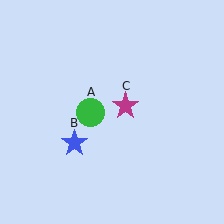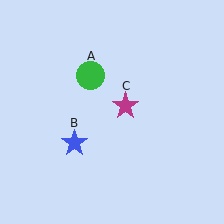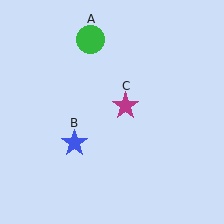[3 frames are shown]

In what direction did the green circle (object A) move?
The green circle (object A) moved up.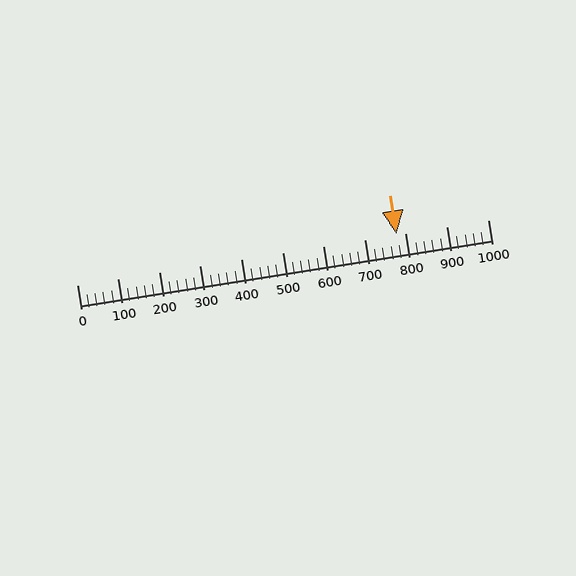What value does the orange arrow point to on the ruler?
The orange arrow points to approximately 778.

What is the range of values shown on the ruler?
The ruler shows values from 0 to 1000.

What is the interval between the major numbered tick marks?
The major tick marks are spaced 100 units apart.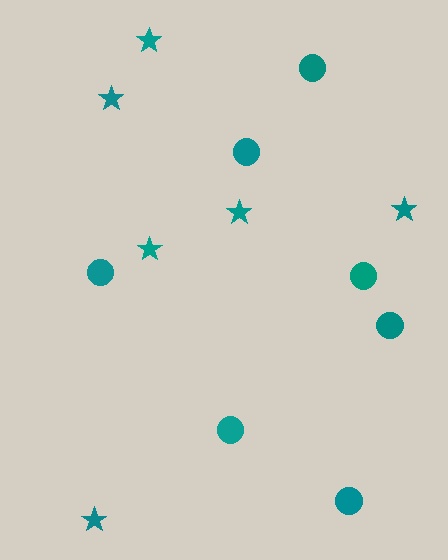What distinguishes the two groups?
There are 2 groups: one group of circles (7) and one group of stars (6).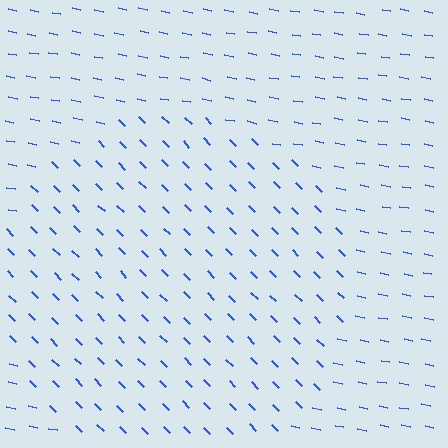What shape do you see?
I see a circle.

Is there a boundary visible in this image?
Yes, there is a texture boundary formed by a change in line orientation.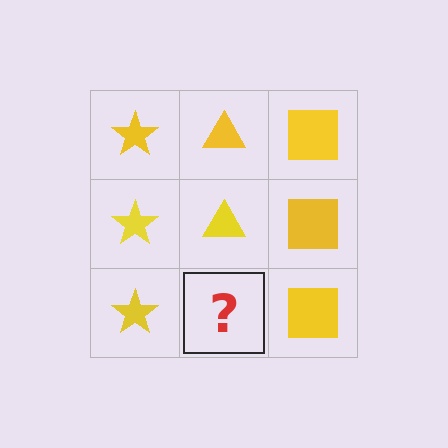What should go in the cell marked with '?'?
The missing cell should contain a yellow triangle.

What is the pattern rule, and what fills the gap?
The rule is that each column has a consistent shape. The gap should be filled with a yellow triangle.